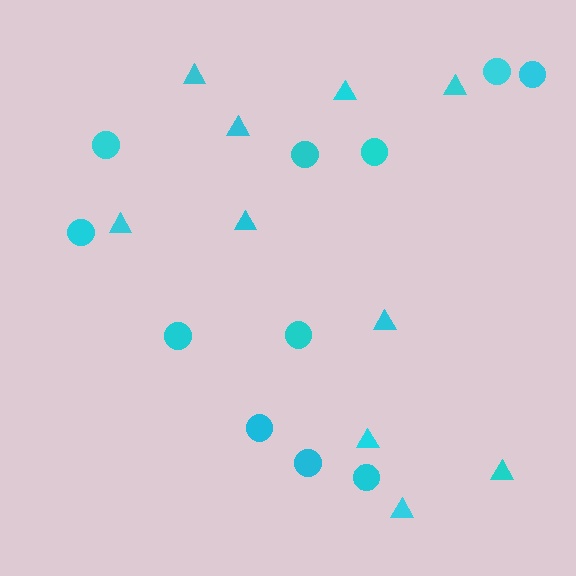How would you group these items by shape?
There are 2 groups: one group of triangles (10) and one group of circles (11).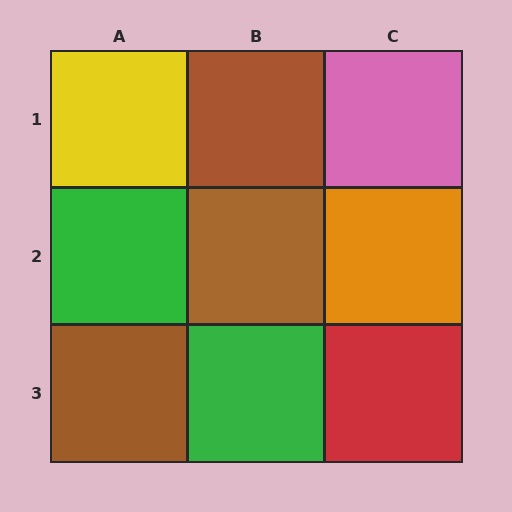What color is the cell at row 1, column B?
Brown.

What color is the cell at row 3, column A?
Brown.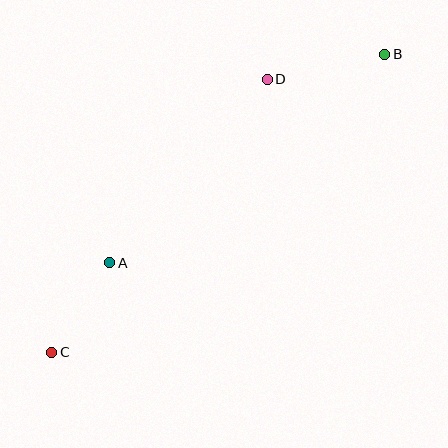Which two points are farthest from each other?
Points B and C are farthest from each other.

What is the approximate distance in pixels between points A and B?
The distance between A and B is approximately 345 pixels.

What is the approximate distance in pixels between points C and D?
The distance between C and D is approximately 348 pixels.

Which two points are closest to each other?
Points A and C are closest to each other.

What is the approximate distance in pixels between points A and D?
The distance between A and D is approximately 242 pixels.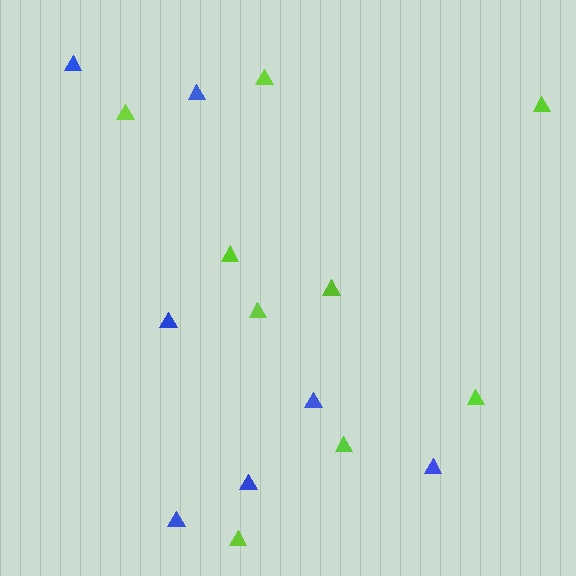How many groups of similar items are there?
There are 2 groups: one group of lime triangles (9) and one group of blue triangles (7).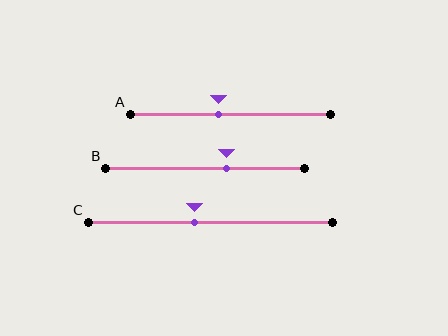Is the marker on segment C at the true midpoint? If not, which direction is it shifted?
No, the marker on segment C is shifted to the left by about 6% of the segment length.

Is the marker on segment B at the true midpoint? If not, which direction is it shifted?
No, the marker on segment B is shifted to the right by about 10% of the segment length.